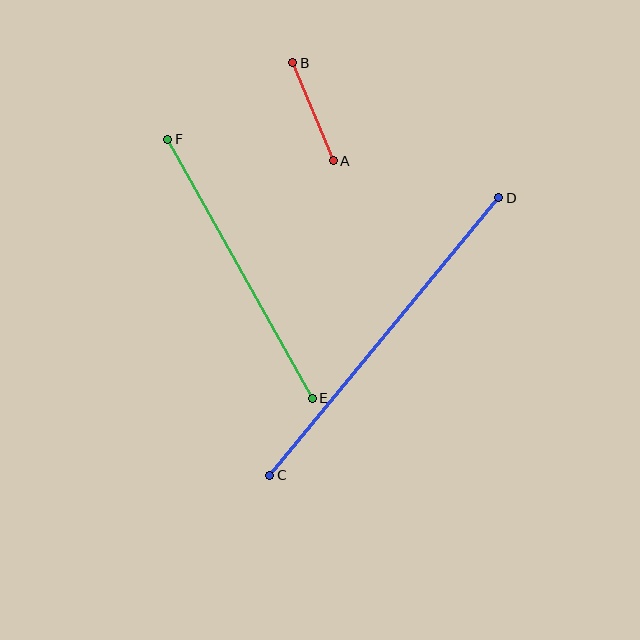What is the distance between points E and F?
The distance is approximately 296 pixels.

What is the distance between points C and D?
The distance is approximately 360 pixels.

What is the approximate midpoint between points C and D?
The midpoint is at approximately (384, 337) pixels.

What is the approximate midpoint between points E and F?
The midpoint is at approximately (240, 269) pixels.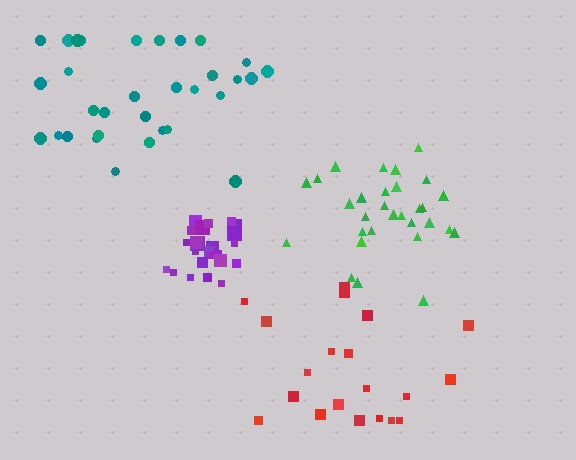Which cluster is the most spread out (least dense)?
Red.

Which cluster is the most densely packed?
Purple.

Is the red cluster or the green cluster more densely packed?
Green.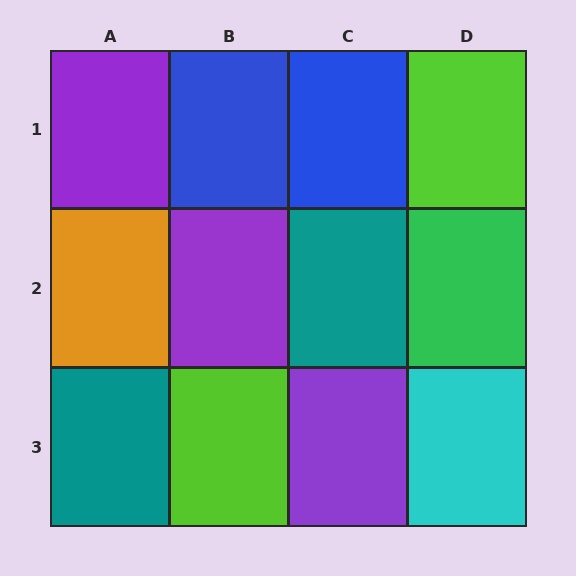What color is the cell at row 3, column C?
Purple.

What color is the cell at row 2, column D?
Green.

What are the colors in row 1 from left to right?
Purple, blue, blue, lime.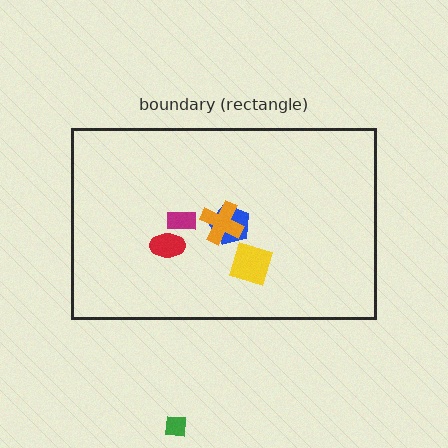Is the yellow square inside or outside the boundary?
Inside.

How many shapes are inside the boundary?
5 inside, 1 outside.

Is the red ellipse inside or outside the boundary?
Inside.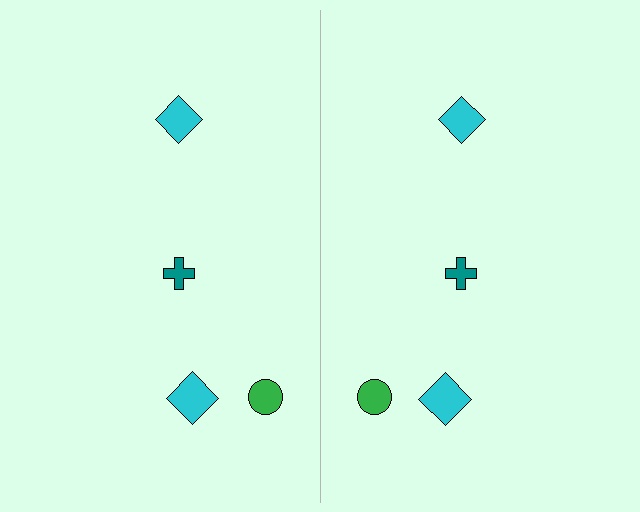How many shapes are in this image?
There are 8 shapes in this image.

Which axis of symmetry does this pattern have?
The pattern has a vertical axis of symmetry running through the center of the image.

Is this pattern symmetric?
Yes, this pattern has bilateral (reflection) symmetry.